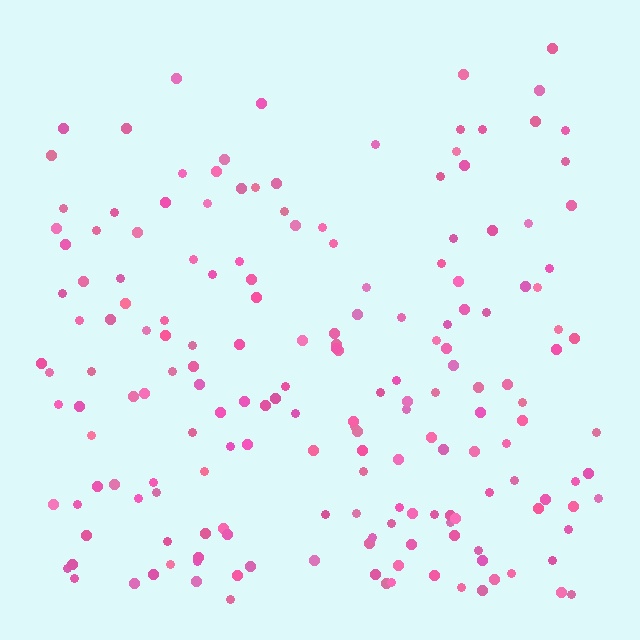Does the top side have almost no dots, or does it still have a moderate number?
Still a moderate number, just noticeably fewer than the bottom.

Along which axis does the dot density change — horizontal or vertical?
Vertical.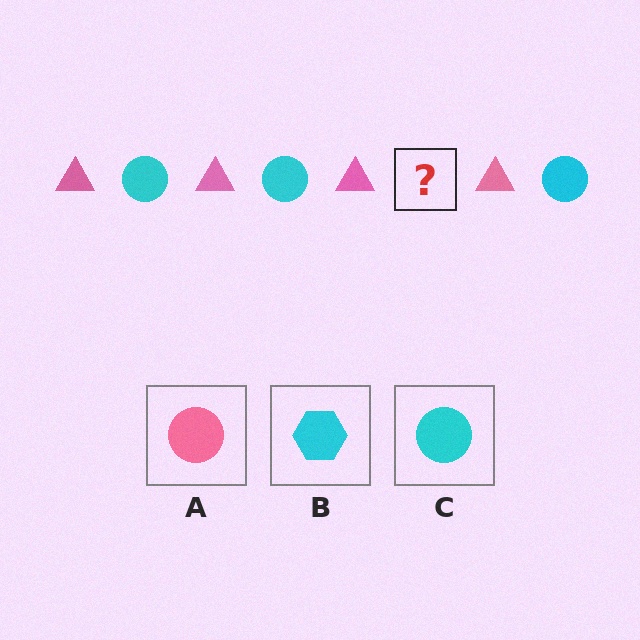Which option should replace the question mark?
Option C.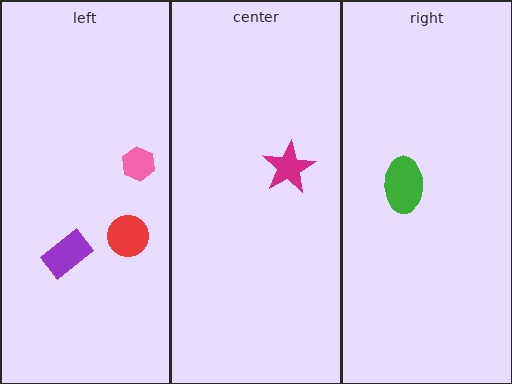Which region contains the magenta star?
The center region.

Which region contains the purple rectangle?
The left region.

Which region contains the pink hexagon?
The left region.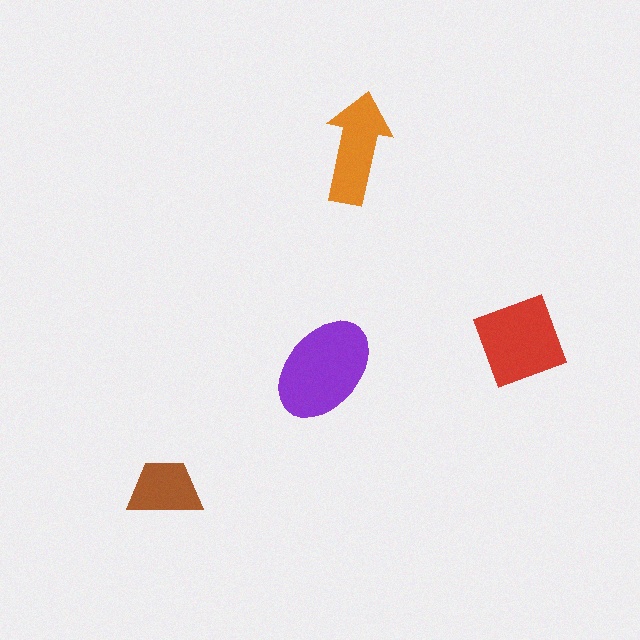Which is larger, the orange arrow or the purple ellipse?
The purple ellipse.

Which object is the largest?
The purple ellipse.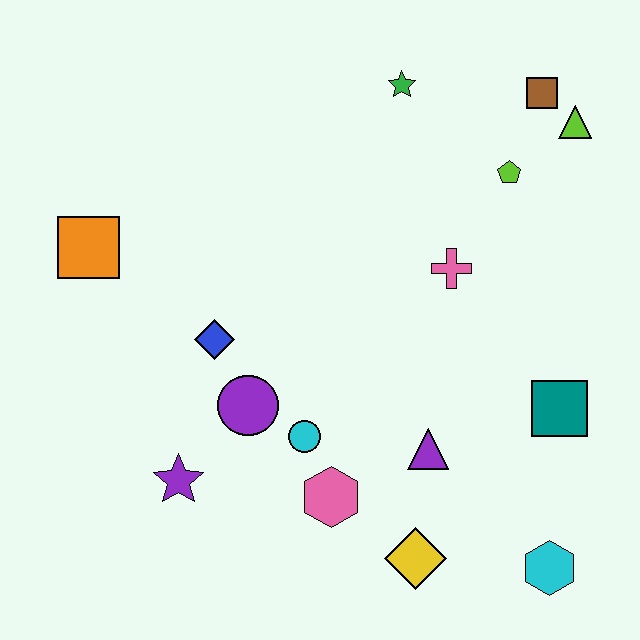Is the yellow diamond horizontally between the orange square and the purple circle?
No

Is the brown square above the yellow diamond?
Yes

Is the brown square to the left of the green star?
No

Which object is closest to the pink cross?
The lime pentagon is closest to the pink cross.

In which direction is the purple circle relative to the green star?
The purple circle is below the green star.